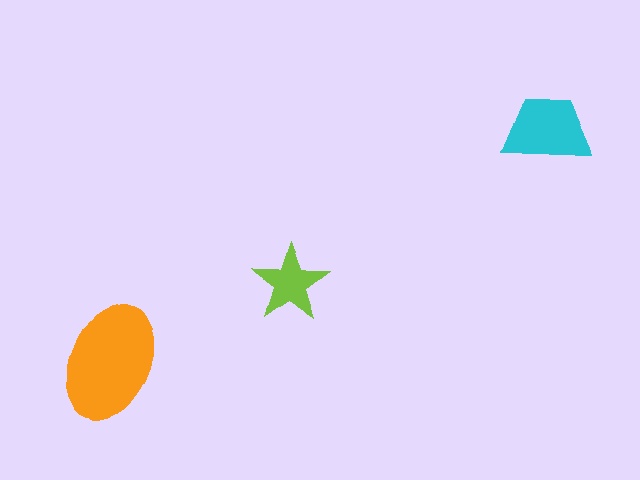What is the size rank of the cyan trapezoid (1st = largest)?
2nd.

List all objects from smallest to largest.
The lime star, the cyan trapezoid, the orange ellipse.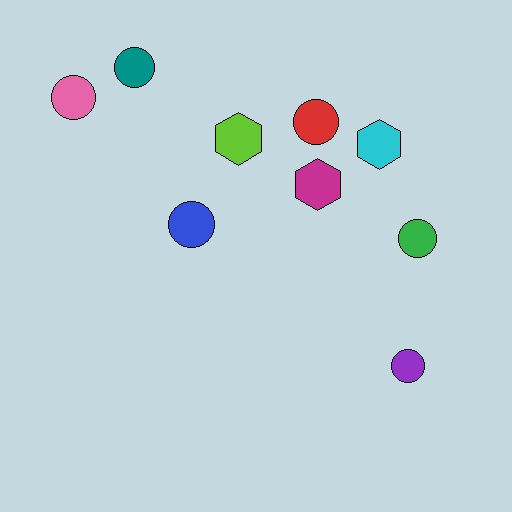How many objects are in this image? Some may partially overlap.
There are 9 objects.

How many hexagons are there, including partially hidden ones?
There are 3 hexagons.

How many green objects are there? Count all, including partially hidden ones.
There is 1 green object.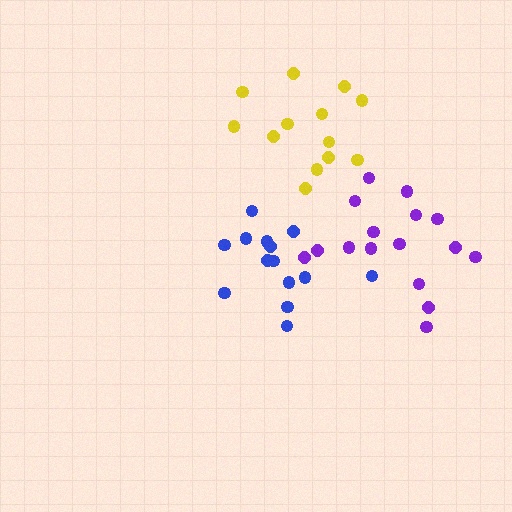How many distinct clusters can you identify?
There are 3 distinct clusters.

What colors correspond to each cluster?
The clusters are colored: purple, blue, yellow.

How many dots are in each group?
Group 1: 16 dots, Group 2: 14 dots, Group 3: 13 dots (43 total).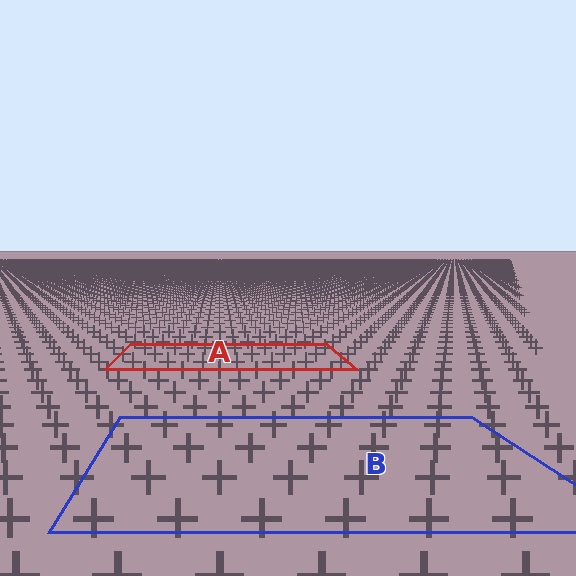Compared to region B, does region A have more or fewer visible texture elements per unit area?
Region A has more texture elements per unit area — they are packed more densely because it is farther away.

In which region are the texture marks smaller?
The texture marks are smaller in region A, because it is farther away.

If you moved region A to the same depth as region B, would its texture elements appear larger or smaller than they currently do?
They would appear larger. At a closer depth, the same texture elements are projected at a bigger on-screen size.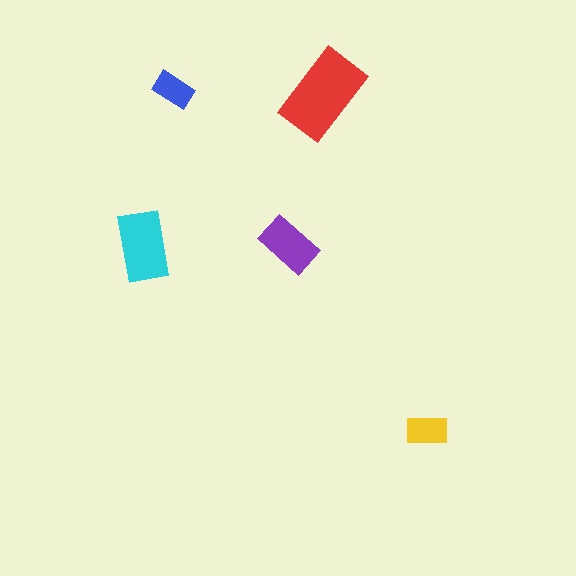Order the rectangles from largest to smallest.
the red one, the cyan one, the purple one, the yellow one, the blue one.